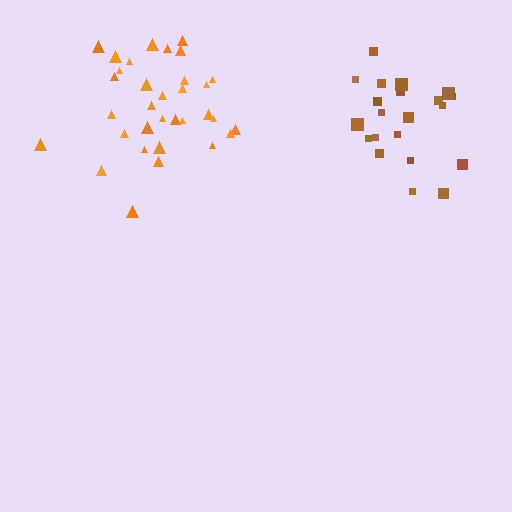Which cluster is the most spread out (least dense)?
Brown.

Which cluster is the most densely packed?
Orange.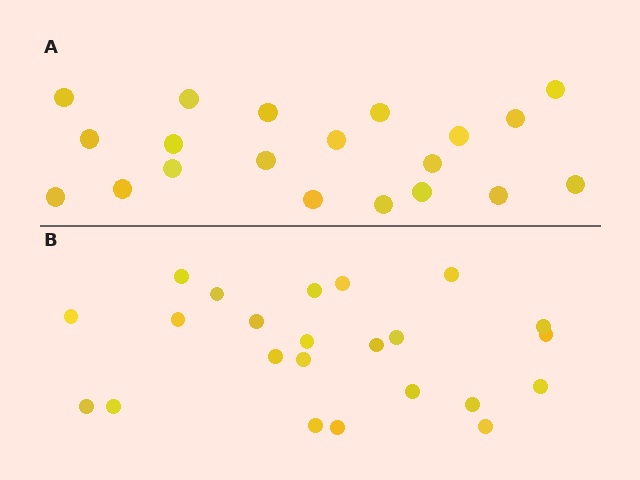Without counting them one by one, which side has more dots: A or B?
Region B (the bottom region) has more dots.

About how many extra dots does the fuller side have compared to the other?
Region B has just a few more — roughly 2 or 3 more dots than region A.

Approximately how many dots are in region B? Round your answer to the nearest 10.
About 20 dots. (The exact count is 23, which rounds to 20.)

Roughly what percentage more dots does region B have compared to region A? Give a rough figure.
About 15% more.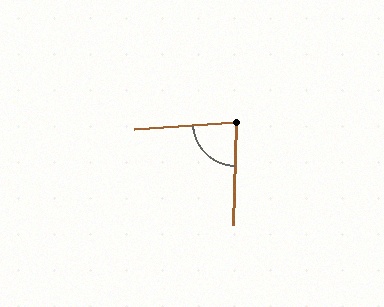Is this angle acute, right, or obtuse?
It is acute.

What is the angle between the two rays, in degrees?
Approximately 85 degrees.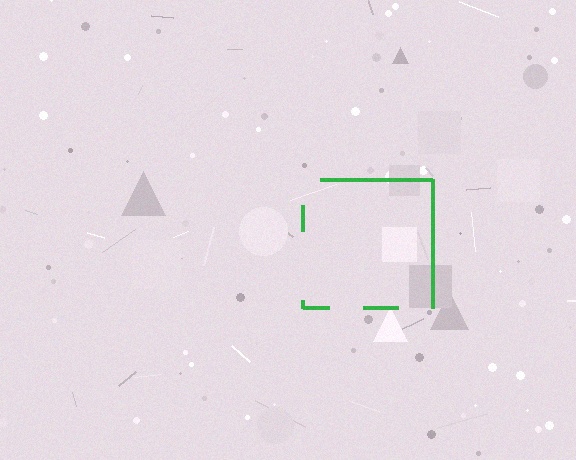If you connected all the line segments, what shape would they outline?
They would outline a square.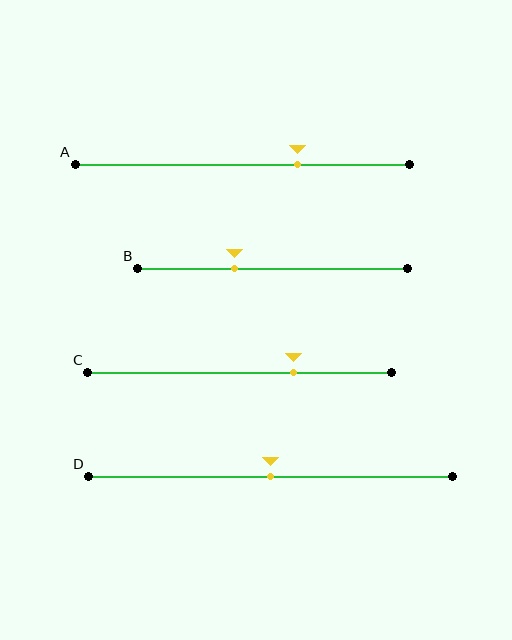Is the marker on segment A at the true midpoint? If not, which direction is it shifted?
No, the marker on segment A is shifted to the right by about 16% of the segment length.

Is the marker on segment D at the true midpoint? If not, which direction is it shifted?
Yes, the marker on segment D is at the true midpoint.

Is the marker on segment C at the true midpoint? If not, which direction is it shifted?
No, the marker on segment C is shifted to the right by about 18% of the segment length.